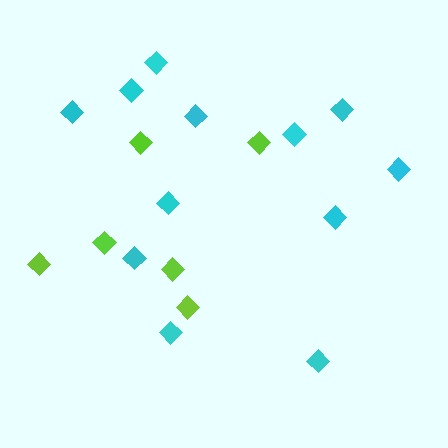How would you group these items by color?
There are 2 groups: one group of cyan diamonds (12) and one group of lime diamonds (6).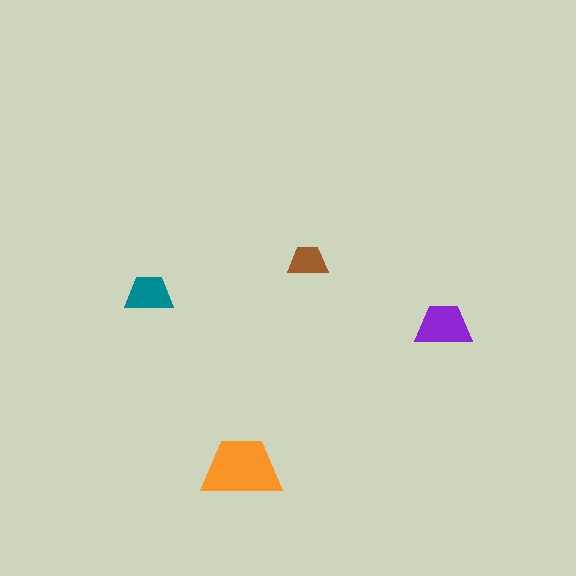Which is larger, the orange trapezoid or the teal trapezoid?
The orange one.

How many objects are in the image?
There are 4 objects in the image.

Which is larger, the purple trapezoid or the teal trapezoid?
The purple one.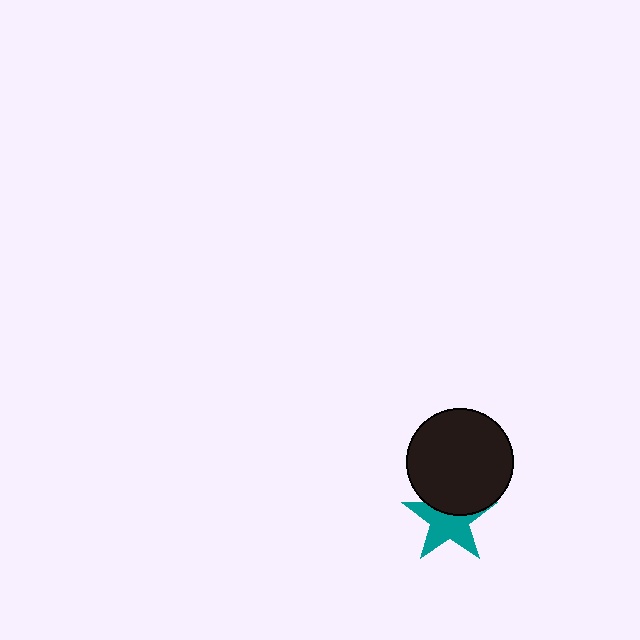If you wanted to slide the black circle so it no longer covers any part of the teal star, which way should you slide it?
Slide it up — that is the most direct way to separate the two shapes.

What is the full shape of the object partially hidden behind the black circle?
The partially hidden object is a teal star.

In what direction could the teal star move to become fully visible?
The teal star could move down. That would shift it out from behind the black circle entirely.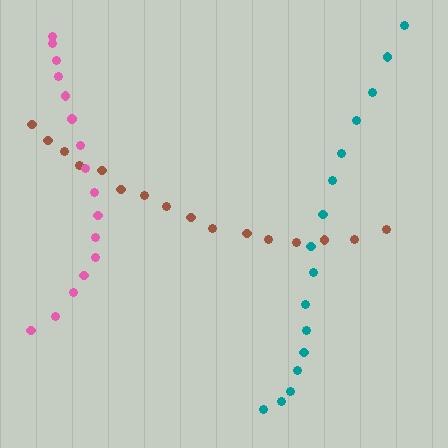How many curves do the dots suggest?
There are 3 distinct paths.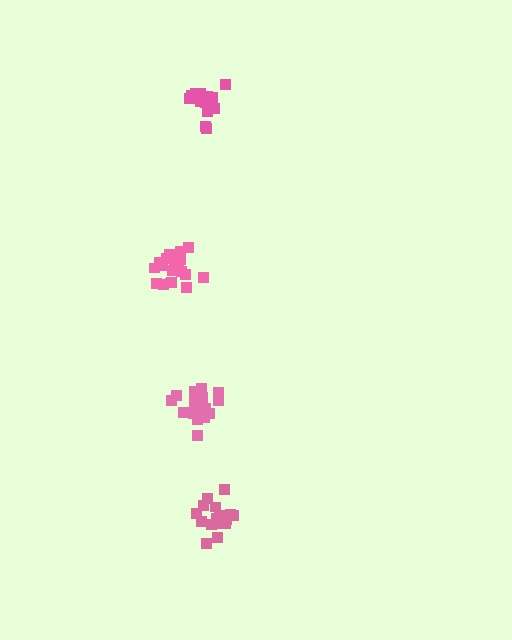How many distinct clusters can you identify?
There are 4 distinct clusters.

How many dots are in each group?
Group 1: 21 dots, Group 2: 16 dots, Group 3: 17 dots, Group 4: 19 dots (73 total).